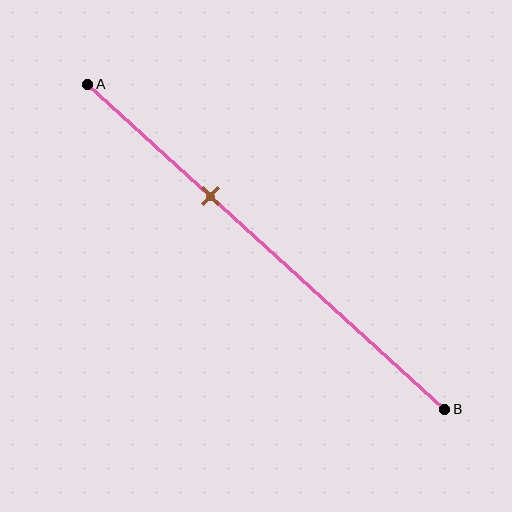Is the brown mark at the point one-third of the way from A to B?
Yes, the mark is approximately at the one-third point.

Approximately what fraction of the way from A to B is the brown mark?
The brown mark is approximately 35% of the way from A to B.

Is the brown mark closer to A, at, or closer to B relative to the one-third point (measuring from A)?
The brown mark is approximately at the one-third point of segment AB.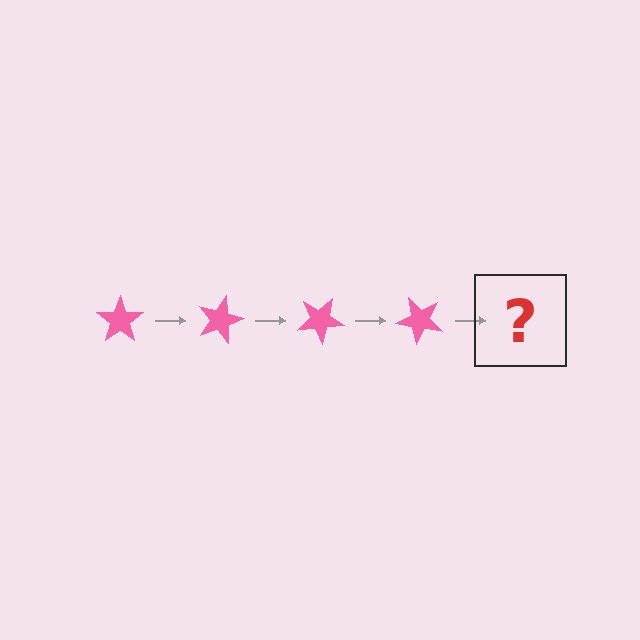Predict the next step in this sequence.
The next step is a pink star rotated 60 degrees.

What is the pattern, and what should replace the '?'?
The pattern is that the star rotates 15 degrees each step. The '?' should be a pink star rotated 60 degrees.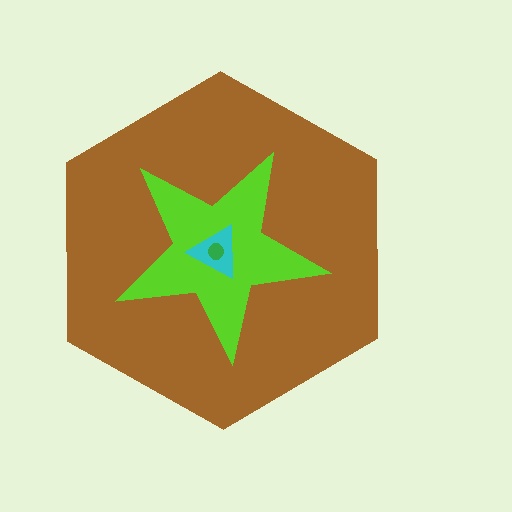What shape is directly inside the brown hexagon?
The lime star.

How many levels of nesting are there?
4.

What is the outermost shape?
The brown hexagon.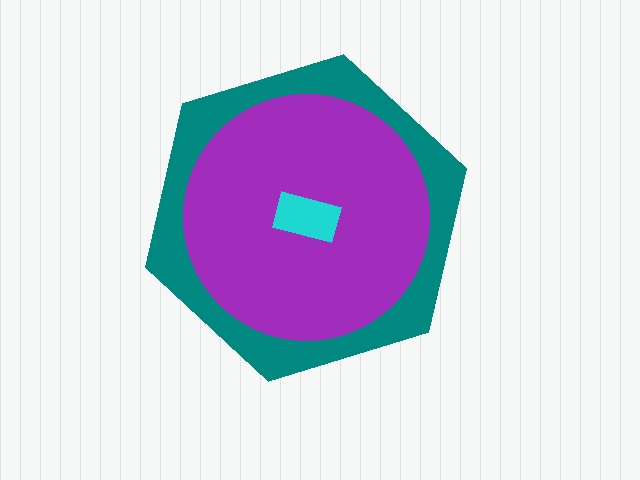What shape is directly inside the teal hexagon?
The purple circle.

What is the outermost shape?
The teal hexagon.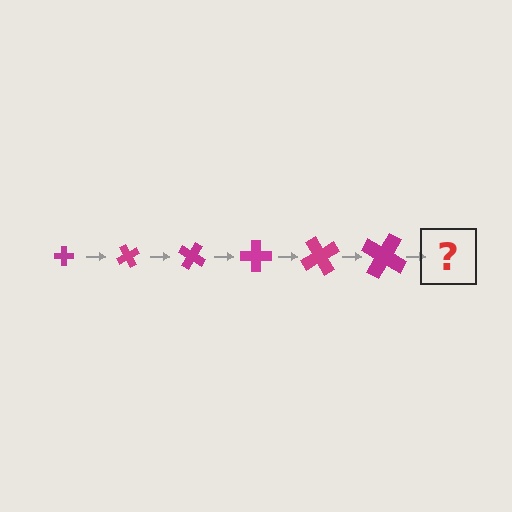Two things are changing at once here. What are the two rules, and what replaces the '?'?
The two rules are that the cross grows larger each step and it rotates 60 degrees each step. The '?' should be a cross, larger than the previous one and rotated 360 degrees from the start.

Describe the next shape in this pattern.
It should be a cross, larger than the previous one and rotated 360 degrees from the start.